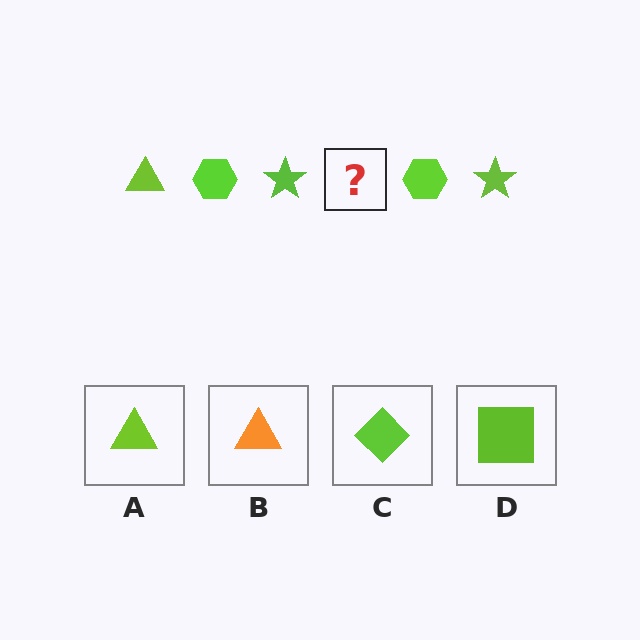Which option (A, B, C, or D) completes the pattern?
A.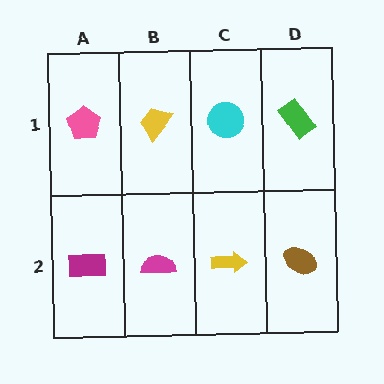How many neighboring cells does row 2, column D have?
2.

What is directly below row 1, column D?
A brown ellipse.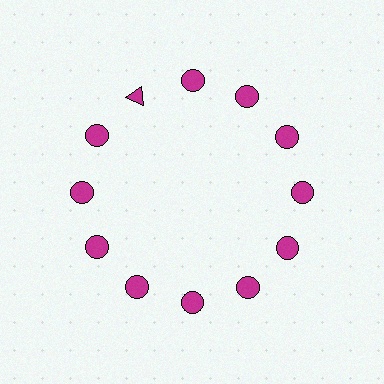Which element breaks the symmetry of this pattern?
The magenta triangle at roughly the 11 o'clock position breaks the symmetry. All other shapes are magenta circles.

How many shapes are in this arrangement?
There are 12 shapes arranged in a ring pattern.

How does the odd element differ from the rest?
It has a different shape: triangle instead of circle.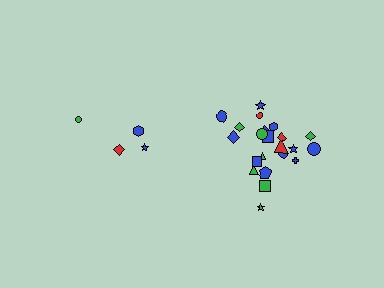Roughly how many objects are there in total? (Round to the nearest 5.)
Roughly 25 objects in total.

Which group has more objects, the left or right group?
The right group.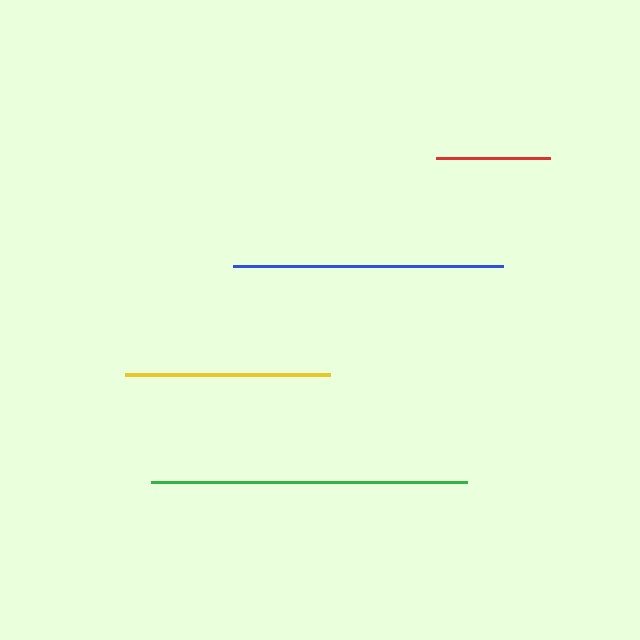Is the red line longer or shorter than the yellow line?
The yellow line is longer than the red line.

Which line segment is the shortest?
The red line is the shortest at approximately 114 pixels.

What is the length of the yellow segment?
The yellow segment is approximately 205 pixels long.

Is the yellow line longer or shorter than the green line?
The green line is longer than the yellow line.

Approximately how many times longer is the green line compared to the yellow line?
The green line is approximately 1.5 times the length of the yellow line.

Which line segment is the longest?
The green line is the longest at approximately 316 pixels.